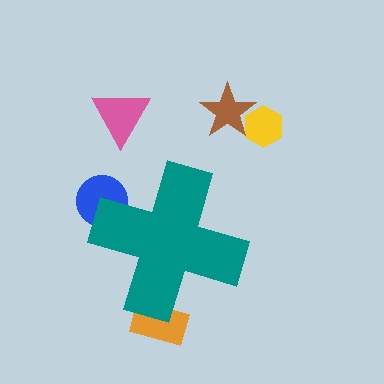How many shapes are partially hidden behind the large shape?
2 shapes are partially hidden.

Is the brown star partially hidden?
No, the brown star is fully visible.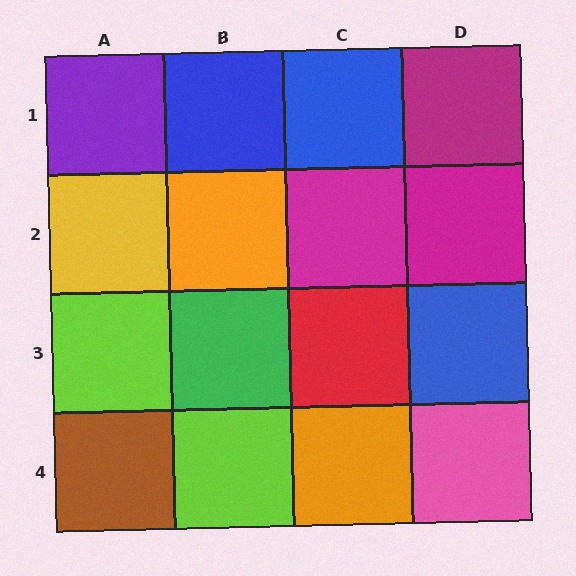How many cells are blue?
3 cells are blue.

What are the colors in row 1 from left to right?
Purple, blue, blue, magenta.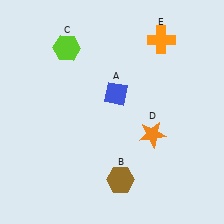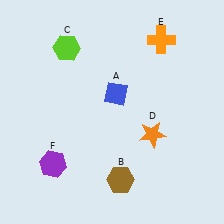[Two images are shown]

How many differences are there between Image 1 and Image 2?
There is 1 difference between the two images.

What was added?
A purple hexagon (F) was added in Image 2.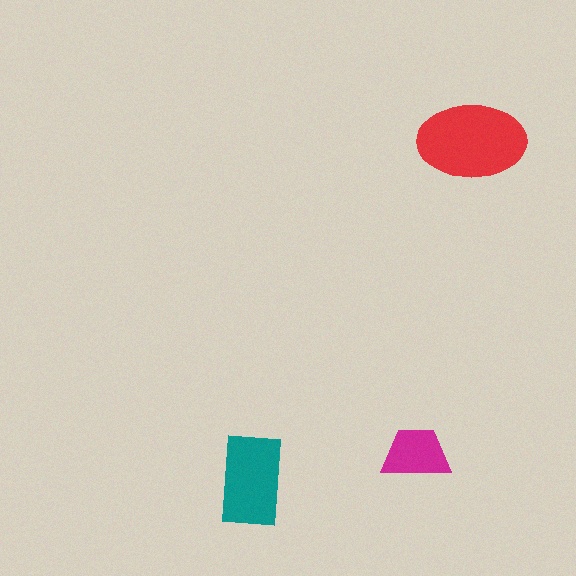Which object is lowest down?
The teal rectangle is bottommost.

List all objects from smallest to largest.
The magenta trapezoid, the teal rectangle, the red ellipse.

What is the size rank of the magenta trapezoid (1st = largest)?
3rd.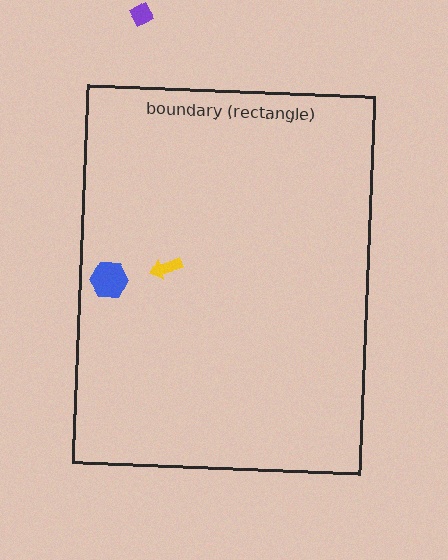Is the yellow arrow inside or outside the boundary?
Inside.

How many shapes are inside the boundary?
2 inside, 1 outside.